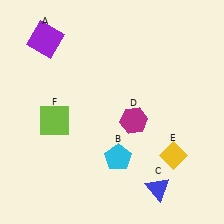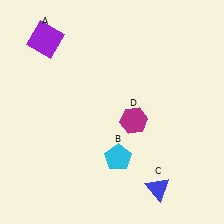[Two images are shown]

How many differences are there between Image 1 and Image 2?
There are 2 differences between the two images.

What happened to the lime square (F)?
The lime square (F) was removed in Image 2. It was in the bottom-left area of Image 1.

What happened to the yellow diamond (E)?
The yellow diamond (E) was removed in Image 2. It was in the bottom-right area of Image 1.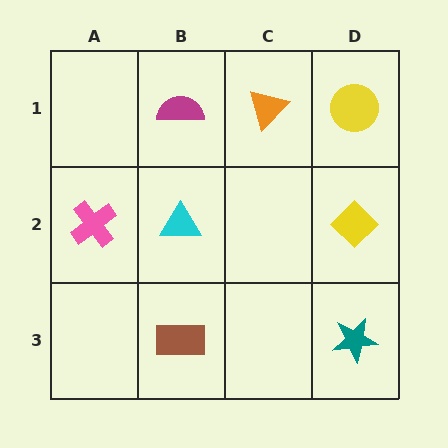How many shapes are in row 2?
3 shapes.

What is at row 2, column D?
A yellow diamond.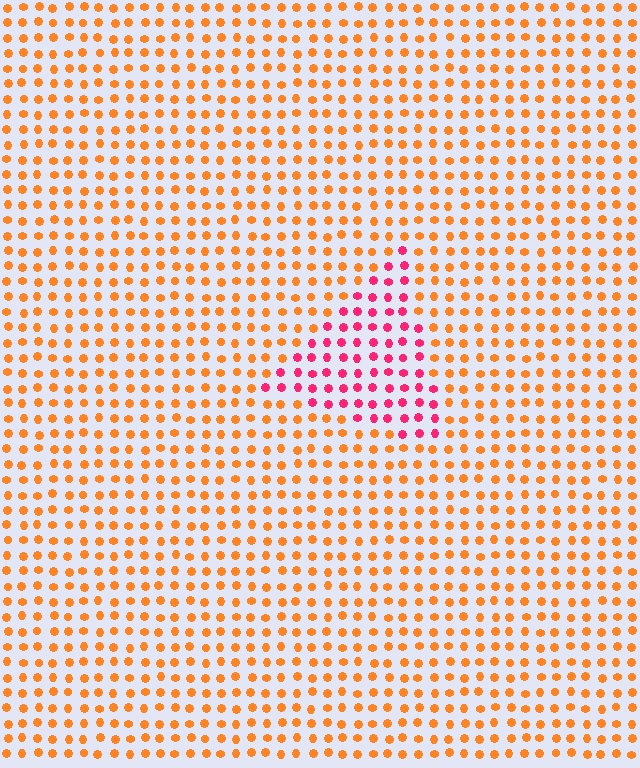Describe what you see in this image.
The image is filled with small orange elements in a uniform arrangement. A triangle-shaped region is visible where the elements are tinted to a slightly different hue, forming a subtle color boundary.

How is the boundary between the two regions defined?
The boundary is defined purely by a slight shift in hue (about 49 degrees). Spacing, size, and orientation are identical on both sides.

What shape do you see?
I see a triangle.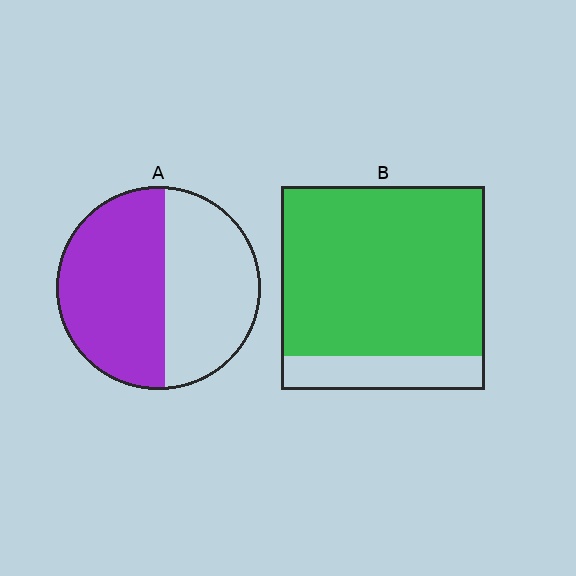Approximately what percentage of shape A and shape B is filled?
A is approximately 55% and B is approximately 85%.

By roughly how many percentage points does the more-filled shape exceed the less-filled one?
By roughly 30 percentage points (B over A).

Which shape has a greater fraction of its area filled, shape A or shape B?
Shape B.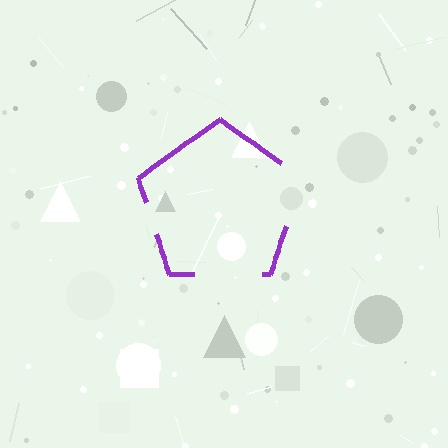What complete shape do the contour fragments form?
The contour fragments form a pentagon.